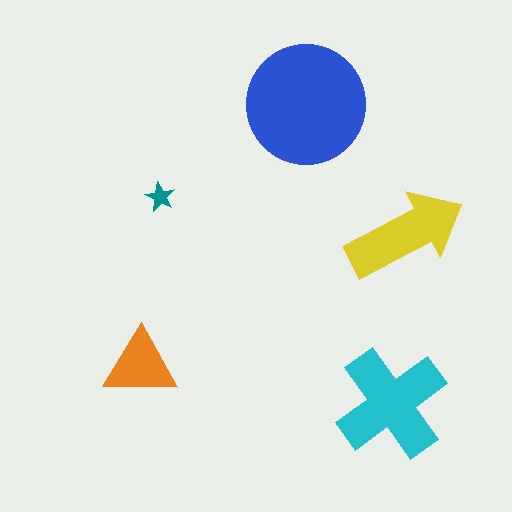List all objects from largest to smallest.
The blue circle, the cyan cross, the yellow arrow, the orange triangle, the teal star.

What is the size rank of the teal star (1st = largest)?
5th.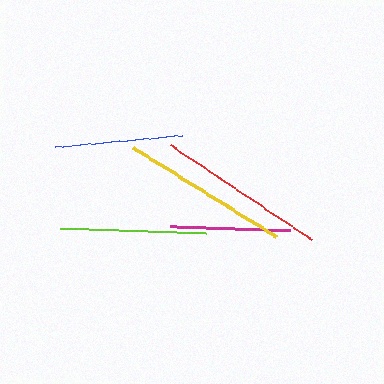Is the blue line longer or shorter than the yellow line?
The yellow line is longer than the blue line.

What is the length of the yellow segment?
The yellow segment is approximately 168 pixels long.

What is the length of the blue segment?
The blue segment is approximately 128 pixels long.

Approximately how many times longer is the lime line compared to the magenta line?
The lime line is approximately 1.2 times the length of the magenta line.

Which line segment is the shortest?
The magenta line is the shortest at approximately 121 pixels.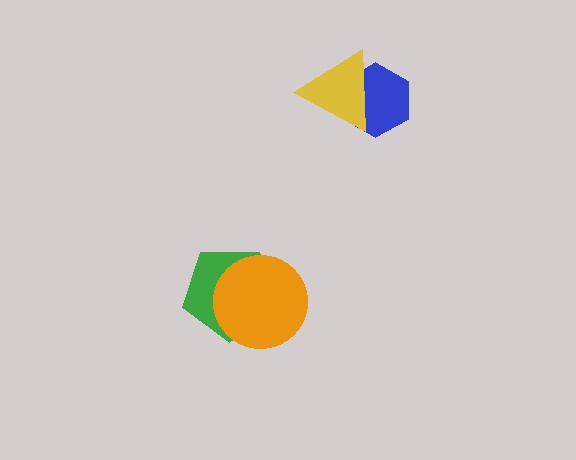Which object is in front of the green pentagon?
The orange circle is in front of the green pentagon.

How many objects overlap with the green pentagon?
1 object overlaps with the green pentagon.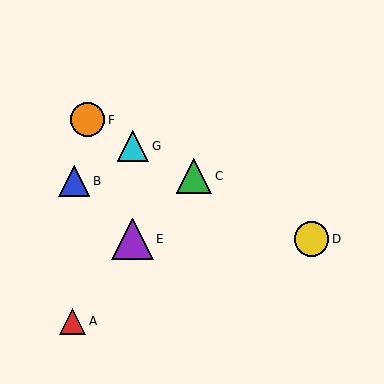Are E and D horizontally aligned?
Yes, both are at y≈239.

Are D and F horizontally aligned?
No, D is at y≈239 and F is at y≈120.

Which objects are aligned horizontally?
Objects D, E are aligned horizontally.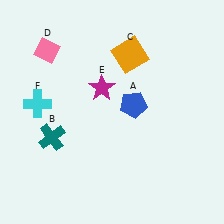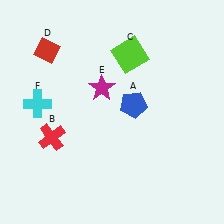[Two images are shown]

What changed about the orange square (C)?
In Image 1, C is orange. In Image 2, it changed to lime.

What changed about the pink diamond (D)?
In Image 1, D is pink. In Image 2, it changed to red.